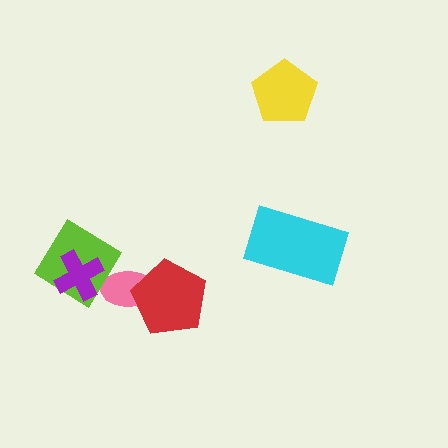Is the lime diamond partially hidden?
Yes, it is partially covered by another shape.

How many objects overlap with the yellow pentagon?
0 objects overlap with the yellow pentagon.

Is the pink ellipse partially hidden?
Yes, it is partially covered by another shape.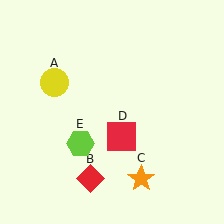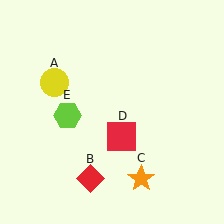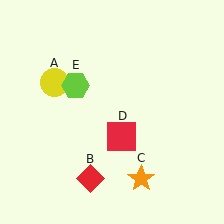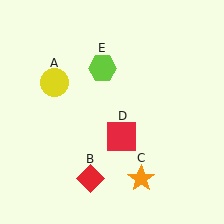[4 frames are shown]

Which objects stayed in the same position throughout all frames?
Yellow circle (object A) and red diamond (object B) and orange star (object C) and red square (object D) remained stationary.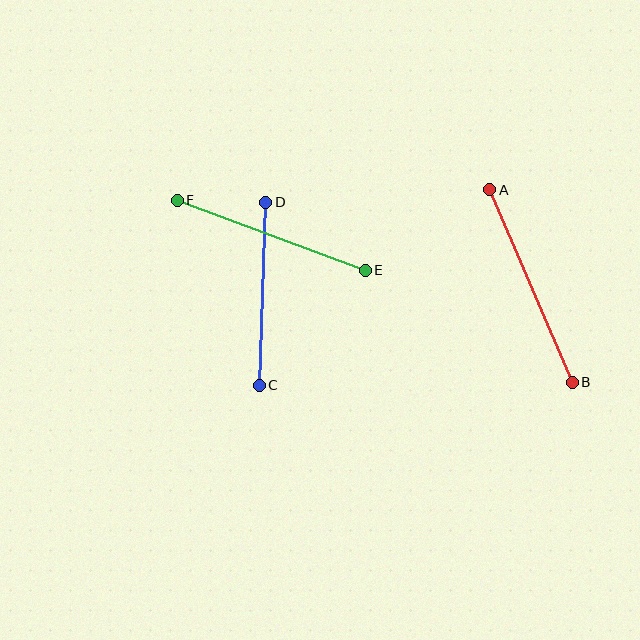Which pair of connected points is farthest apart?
Points A and B are farthest apart.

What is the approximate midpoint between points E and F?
The midpoint is at approximately (271, 235) pixels.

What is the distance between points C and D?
The distance is approximately 183 pixels.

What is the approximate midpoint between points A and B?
The midpoint is at approximately (531, 286) pixels.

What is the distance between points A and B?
The distance is approximately 209 pixels.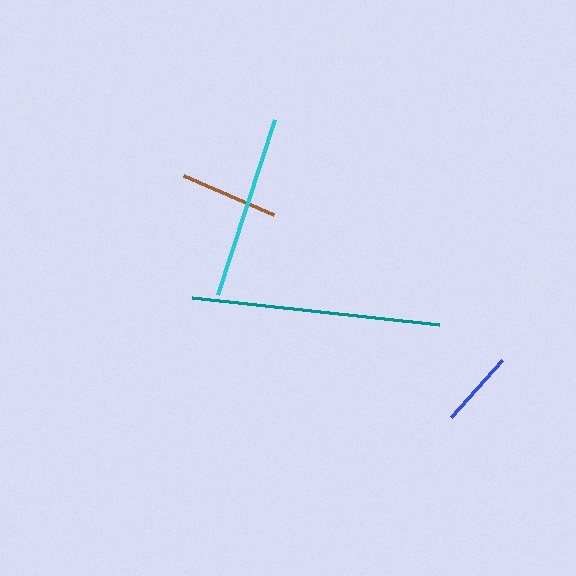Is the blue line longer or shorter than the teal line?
The teal line is longer than the blue line.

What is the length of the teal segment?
The teal segment is approximately 249 pixels long.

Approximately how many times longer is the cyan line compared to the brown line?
The cyan line is approximately 1.9 times the length of the brown line.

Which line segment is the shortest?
The blue line is the shortest at approximately 77 pixels.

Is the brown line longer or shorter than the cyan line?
The cyan line is longer than the brown line.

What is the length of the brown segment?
The brown segment is approximately 98 pixels long.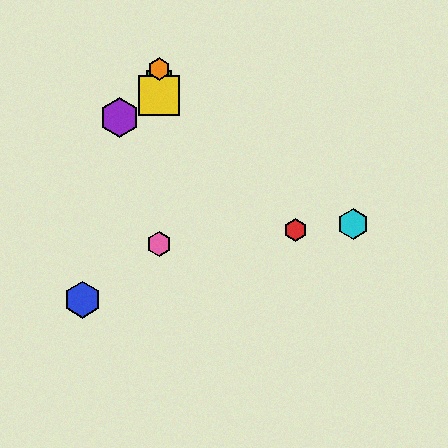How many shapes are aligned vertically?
4 shapes (the green square, the yellow square, the orange hexagon, the pink hexagon) are aligned vertically.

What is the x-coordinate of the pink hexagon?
The pink hexagon is at x≈159.